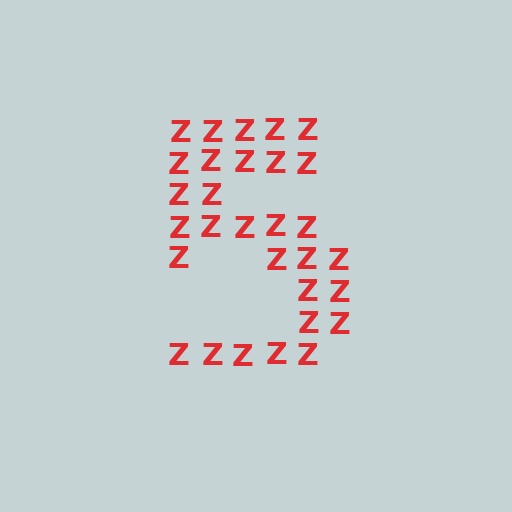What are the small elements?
The small elements are letter Z's.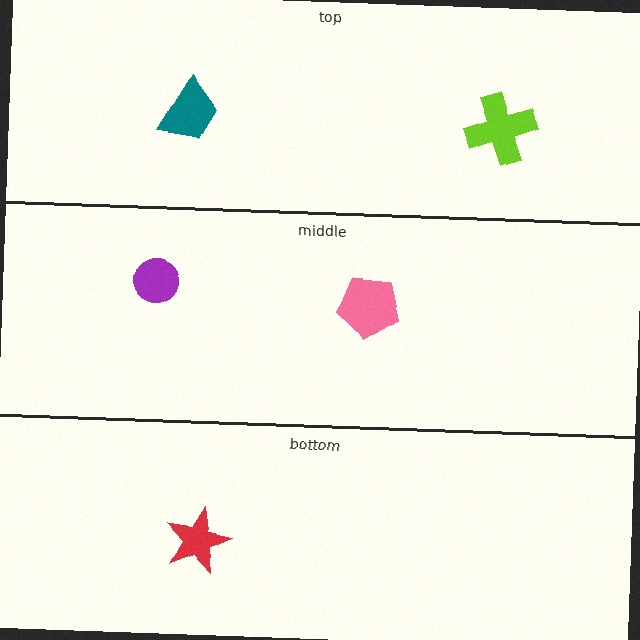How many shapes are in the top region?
2.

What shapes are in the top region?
The lime cross, the teal trapezoid.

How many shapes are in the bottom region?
1.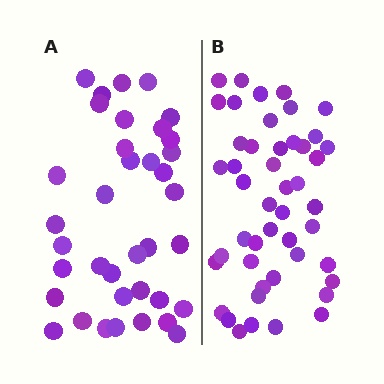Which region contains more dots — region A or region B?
Region B (the right region) has more dots.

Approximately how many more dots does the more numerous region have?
Region B has roughly 10 or so more dots than region A.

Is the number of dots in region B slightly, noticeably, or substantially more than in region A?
Region B has noticeably more, but not dramatically so. The ratio is roughly 1.3 to 1.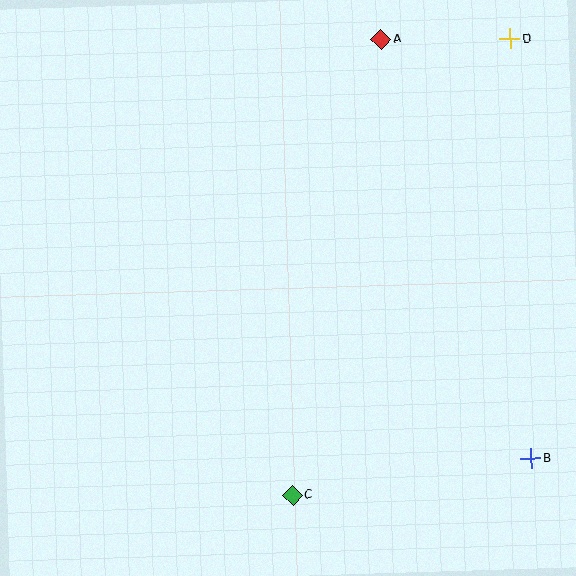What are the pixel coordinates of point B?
Point B is at (531, 459).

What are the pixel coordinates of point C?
Point C is at (293, 495).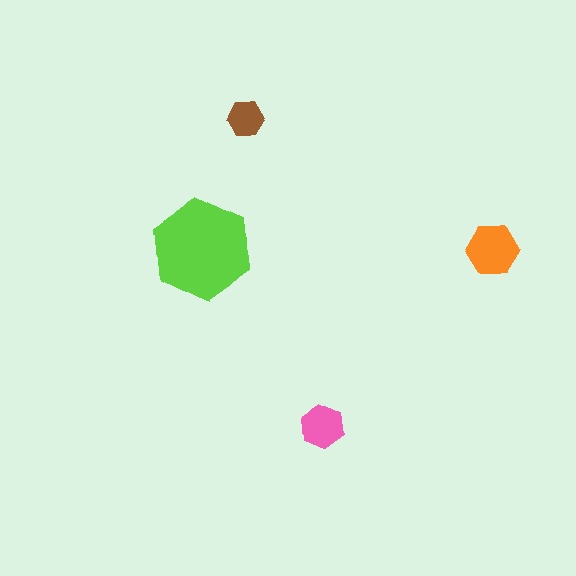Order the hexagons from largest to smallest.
the lime one, the orange one, the pink one, the brown one.